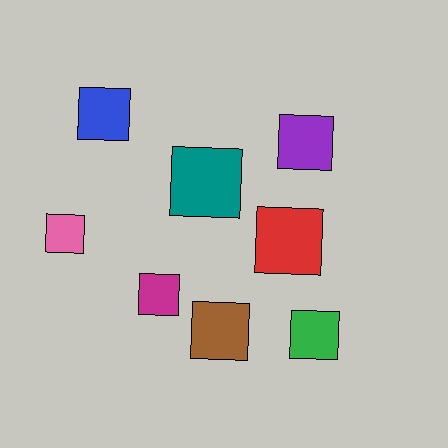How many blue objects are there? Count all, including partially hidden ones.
There is 1 blue object.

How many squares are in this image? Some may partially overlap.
There are 8 squares.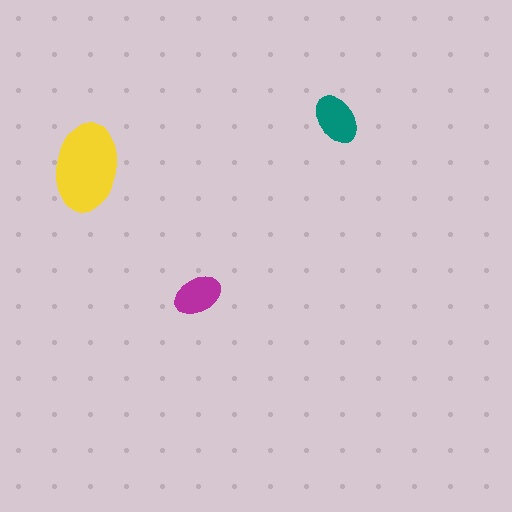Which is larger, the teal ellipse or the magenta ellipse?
The teal one.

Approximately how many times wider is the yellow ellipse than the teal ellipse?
About 1.5 times wider.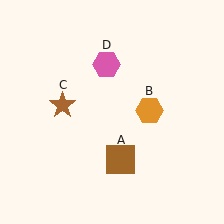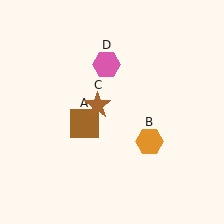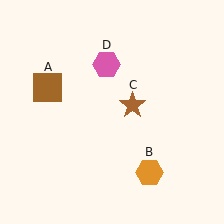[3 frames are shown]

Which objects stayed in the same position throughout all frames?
Pink hexagon (object D) remained stationary.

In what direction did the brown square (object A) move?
The brown square (object A) moved up and to the left.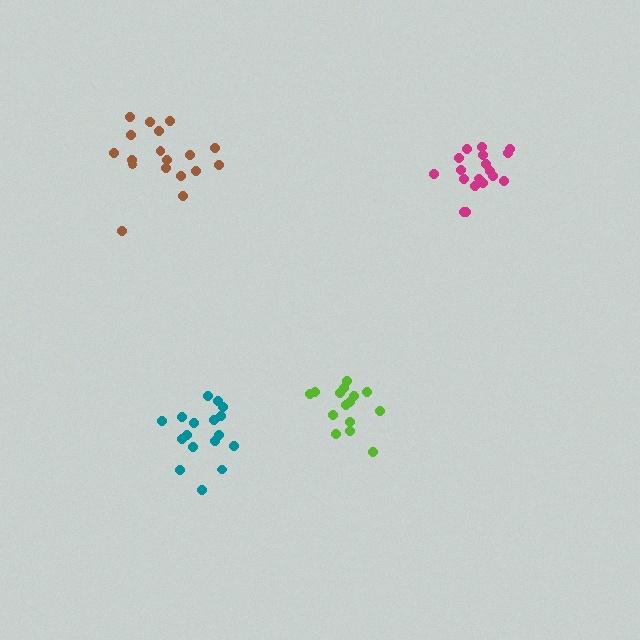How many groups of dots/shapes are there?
There are 4 groups.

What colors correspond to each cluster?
The clusters are colored: brown, magenta, lime, teal.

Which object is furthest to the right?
The magenta cluster is rightmost.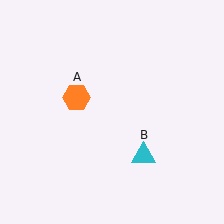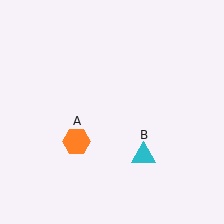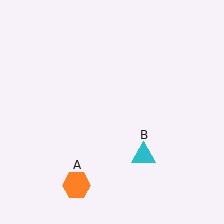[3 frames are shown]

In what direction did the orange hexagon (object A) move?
The orange hexagon (object A) moved down.